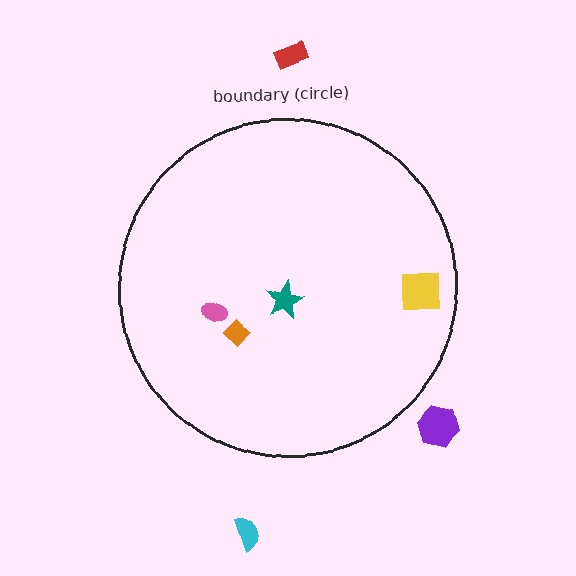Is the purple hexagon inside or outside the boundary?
Outside.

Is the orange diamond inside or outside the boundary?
Inside.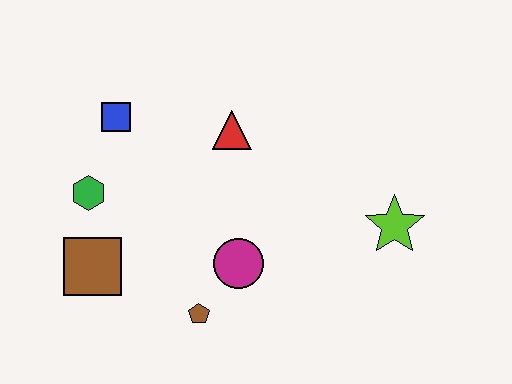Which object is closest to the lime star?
The magenta circle is closest to the lime star.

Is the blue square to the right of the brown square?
Yes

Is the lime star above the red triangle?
No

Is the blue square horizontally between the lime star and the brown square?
Yes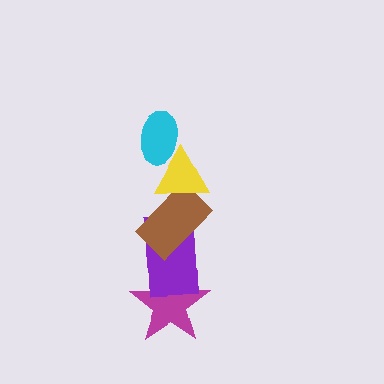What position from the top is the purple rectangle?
The purple rectangle is 4th from the top.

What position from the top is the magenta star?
The magenta star is 5th from the top.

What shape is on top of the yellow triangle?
The cyan ellipse is on top of the yellow triangle.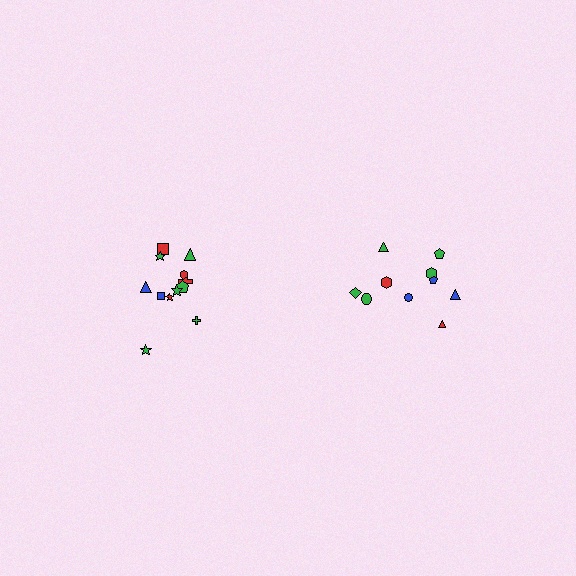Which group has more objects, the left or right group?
The left group.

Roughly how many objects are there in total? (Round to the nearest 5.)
Roughly 20 objects in total.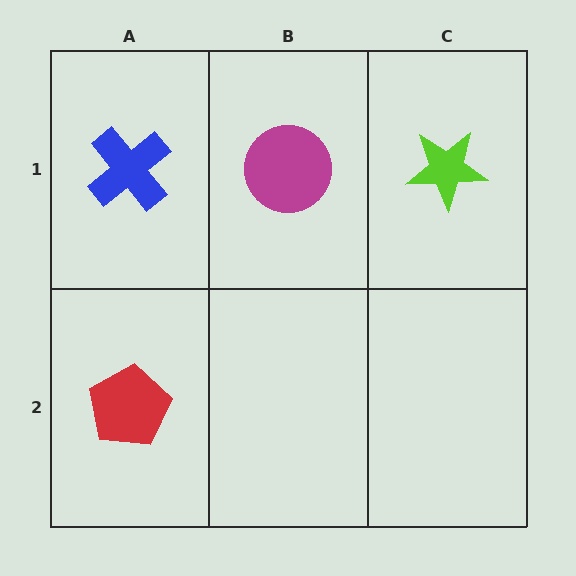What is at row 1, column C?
A lime star.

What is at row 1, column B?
A magenta circle.